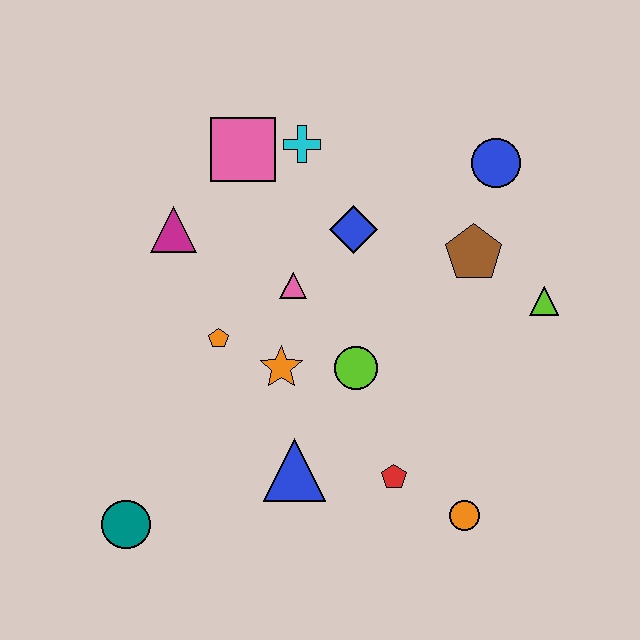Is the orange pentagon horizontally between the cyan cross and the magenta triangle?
Yes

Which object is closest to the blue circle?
The brown pentagon is closest to the blue circle.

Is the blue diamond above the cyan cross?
No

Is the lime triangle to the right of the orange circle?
Yes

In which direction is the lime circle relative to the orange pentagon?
The lime circle is to the right of the orange pentagon.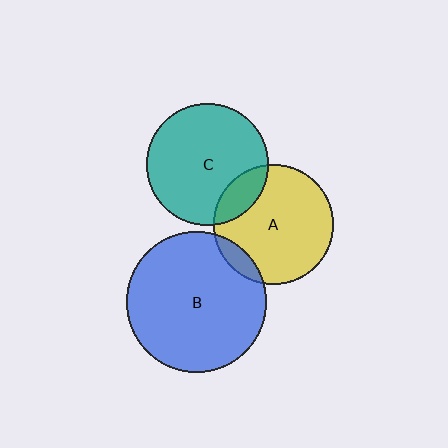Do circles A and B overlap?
Yes.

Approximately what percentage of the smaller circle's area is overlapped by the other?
Approximately 10%.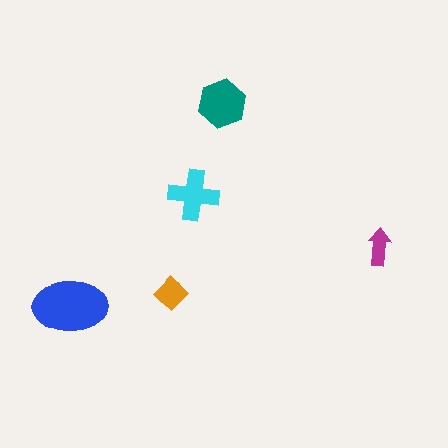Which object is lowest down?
The blue ellipse is bottommost.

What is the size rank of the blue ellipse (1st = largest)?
1st.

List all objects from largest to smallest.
The blue ellipse, the teal hexagon, the cyan cross, the orange diamond, the magenta arrow.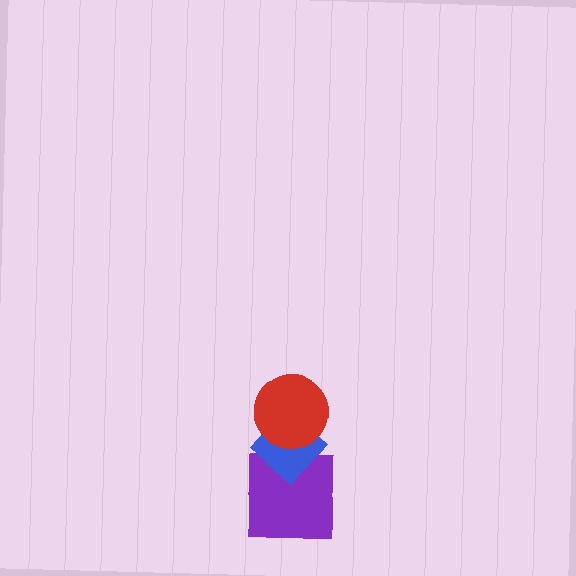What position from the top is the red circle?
The red circle is 1st from the top.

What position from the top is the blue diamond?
The blue diamond is 2nd from the top.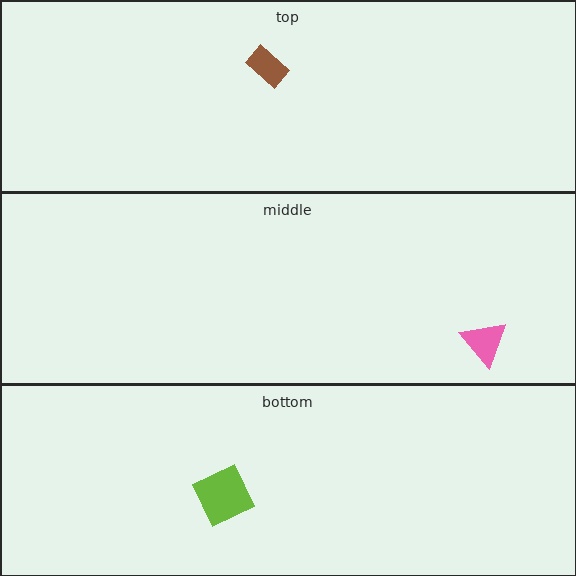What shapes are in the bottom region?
The lime square.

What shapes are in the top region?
The brown rectangle.